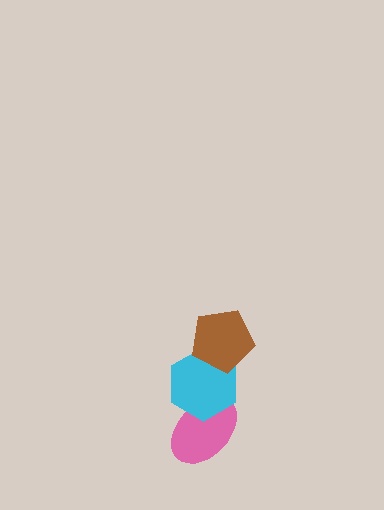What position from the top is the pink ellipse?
The pink ellipse is 3rd from the top.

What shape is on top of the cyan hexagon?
The brown pentagon is on top of the cyan hexagon.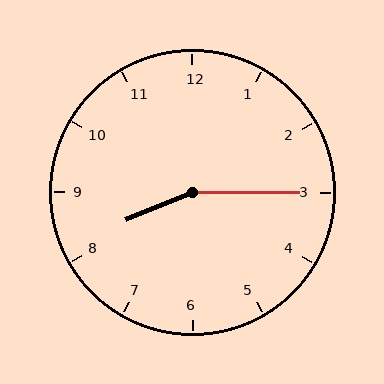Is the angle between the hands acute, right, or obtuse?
It is obtuse.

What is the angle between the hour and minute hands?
Approximately 158 degrees.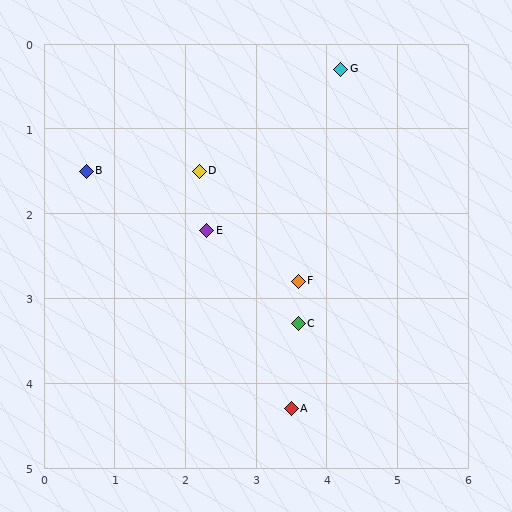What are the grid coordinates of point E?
Point E is at approximately (2.3, 2.2).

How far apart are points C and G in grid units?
Points C and G are about 3.1 grid units apart.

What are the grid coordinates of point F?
Point F is at approximately (3.6, 2.8).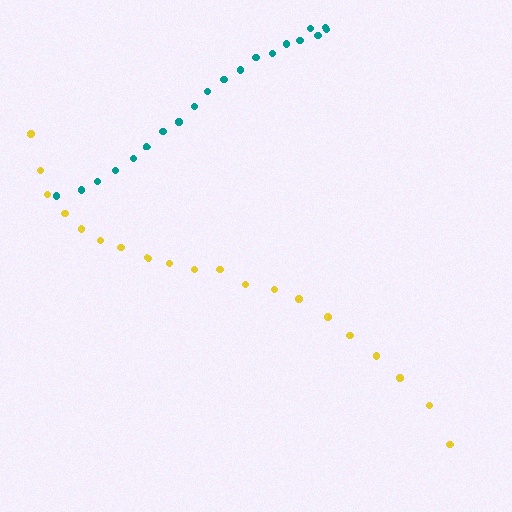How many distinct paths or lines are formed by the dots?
There are 2 distinct paths.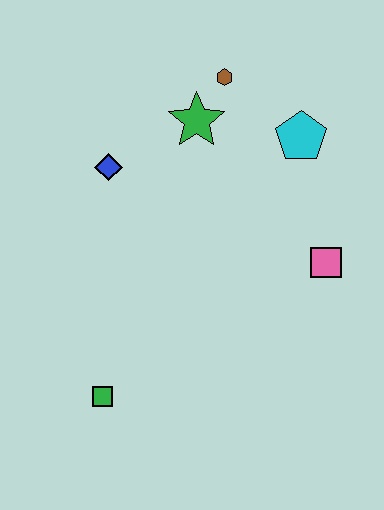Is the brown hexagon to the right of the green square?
Yes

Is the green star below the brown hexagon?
Yes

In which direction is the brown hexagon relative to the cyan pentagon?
The brown hexagon is to the left of the cyan pentagon.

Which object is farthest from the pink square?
The green square is farthest from the pink square.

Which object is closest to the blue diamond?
The green star is closest to the blue diamond.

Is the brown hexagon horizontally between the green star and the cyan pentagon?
Yes